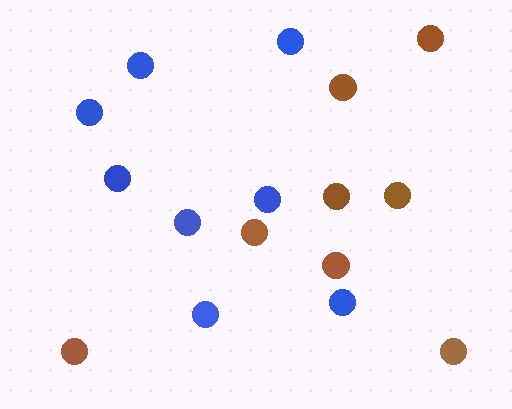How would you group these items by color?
There are 2 groups: one group of brown circles (8) and one group of blue circles (8).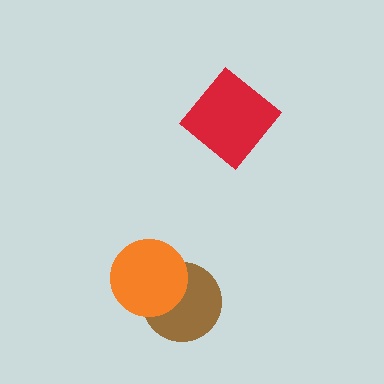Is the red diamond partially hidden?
No, no other shape covers it.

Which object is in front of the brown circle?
The orange circle is in front of the brown circle.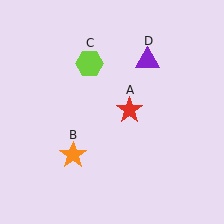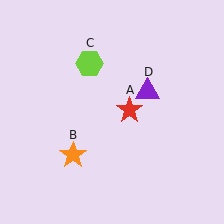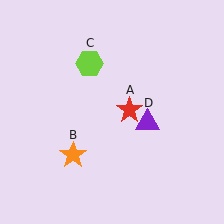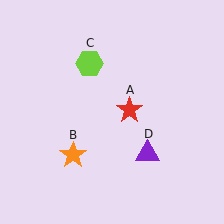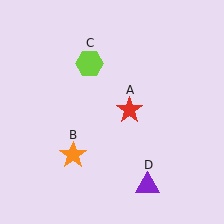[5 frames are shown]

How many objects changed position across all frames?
1 object changed position: purple triangle (object D).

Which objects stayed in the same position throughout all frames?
Red star (object A) and orange star (object B) and lime hexagon (object C) remained stationary.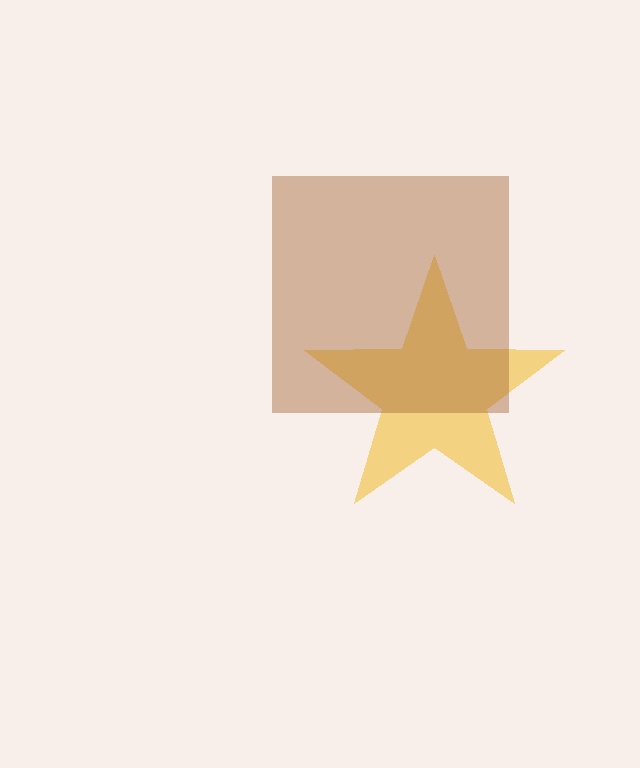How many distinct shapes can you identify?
There are 2 distinct shapes: a yellow star, a brown square.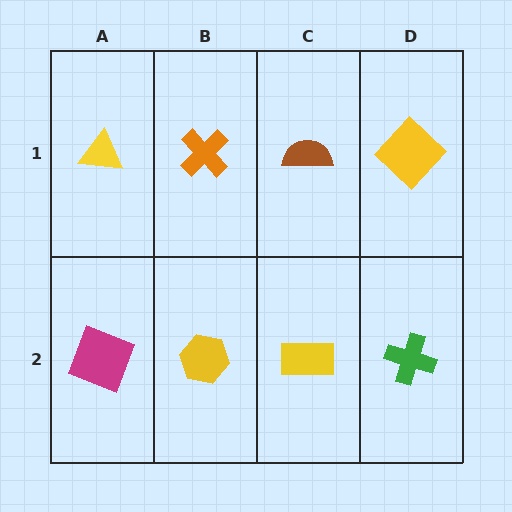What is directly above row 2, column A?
A yellow triangle.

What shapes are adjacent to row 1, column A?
A magenta square (row 2, column A), an orange cross (row 1, column B).